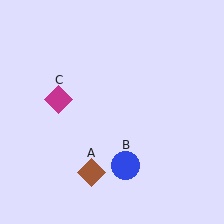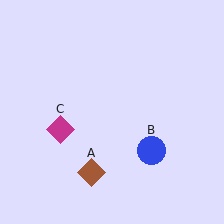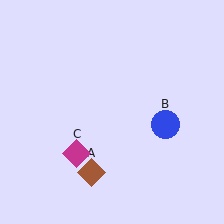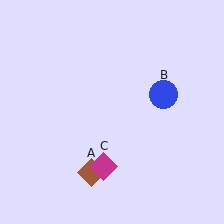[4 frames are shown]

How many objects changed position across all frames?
2 objects changed position: blue circle (object B), magenta diamond (object C).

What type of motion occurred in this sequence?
The blue circle (object B), magenta diamond (object C) rotated counterclockwise around the center of the scene.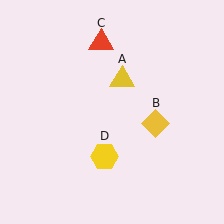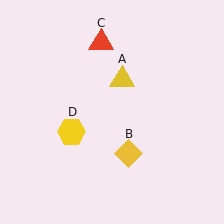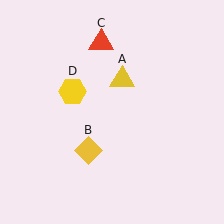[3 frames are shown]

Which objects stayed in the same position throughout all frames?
Yellow triangle (object A) and red triangle (object C) remained stationary.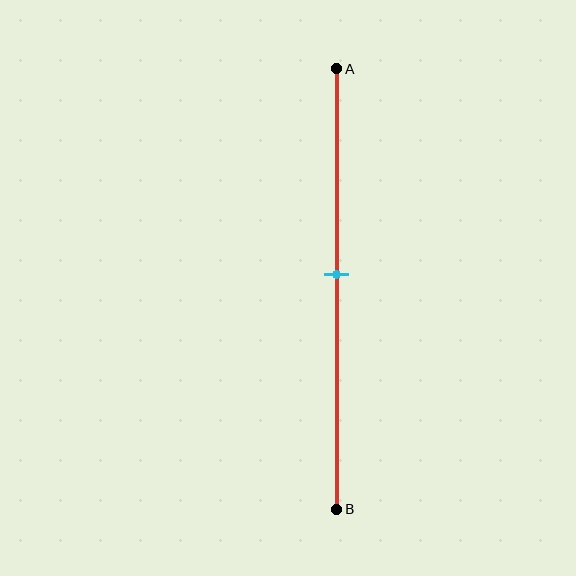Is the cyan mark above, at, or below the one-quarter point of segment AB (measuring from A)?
The cyan mark is below the one-quarter point of segment AB.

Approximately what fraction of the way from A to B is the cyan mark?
The cyan mark is approximately 45% of the way from A to B.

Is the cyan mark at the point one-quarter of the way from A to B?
No, the mark is at about 45% from A, not at the 25% one-quarter point.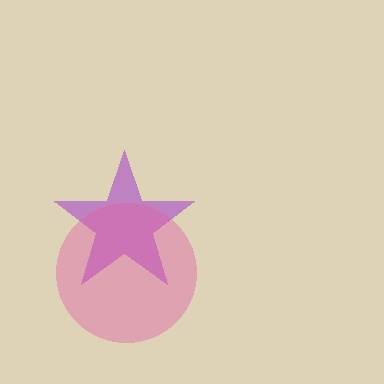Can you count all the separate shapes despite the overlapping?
Yes, there are 2 separate shapes.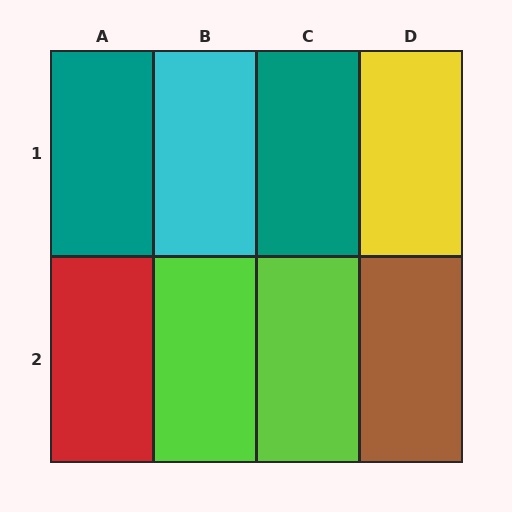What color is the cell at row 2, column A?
Red.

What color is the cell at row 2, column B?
Lime.